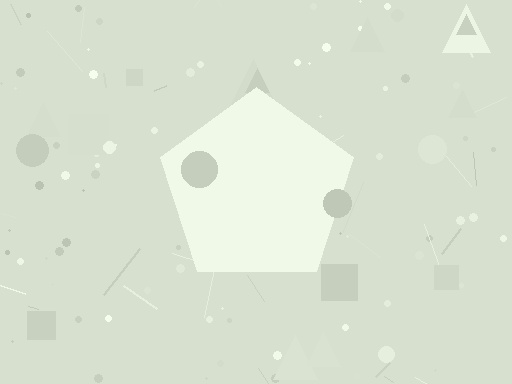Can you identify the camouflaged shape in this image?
The camouflaged shape is a pentagon.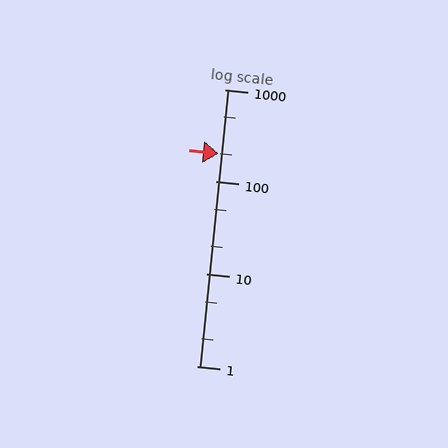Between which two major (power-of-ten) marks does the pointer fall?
The pointer is between 100 and 1000.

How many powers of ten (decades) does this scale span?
The scale spans 3 decades, from 1 to 1000.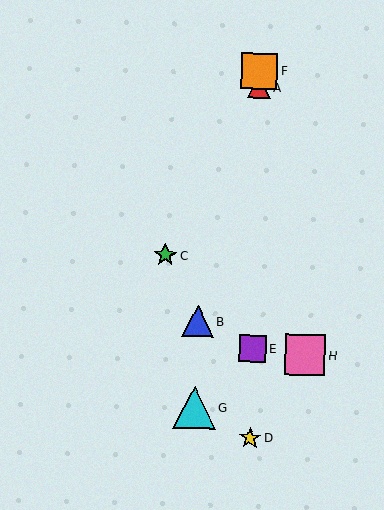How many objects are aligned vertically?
4 objects (A, D, E, F) are aligned vertically.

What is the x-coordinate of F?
Object F is at x≈260.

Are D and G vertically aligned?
No, D is at x≈250 and G is at x≈194.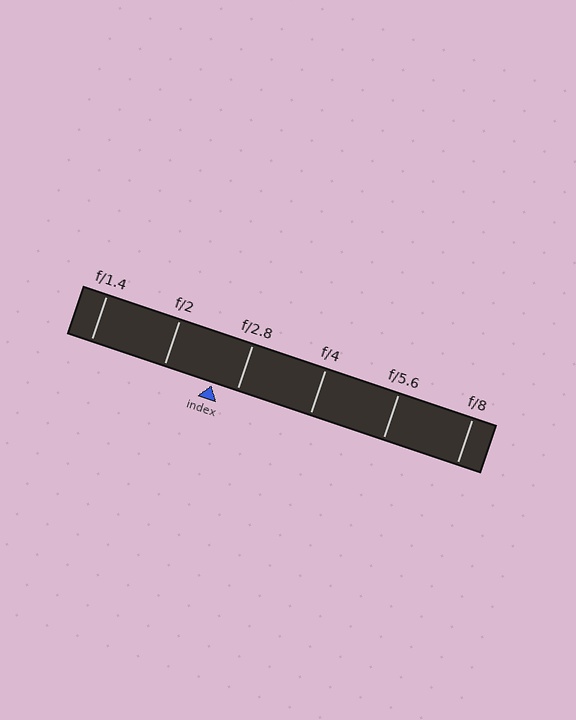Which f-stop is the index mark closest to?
The index mark is closest to f/2.8.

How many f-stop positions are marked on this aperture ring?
There are 6 f-stop positions marked.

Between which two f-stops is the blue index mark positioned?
The index mark is between f/2 and f/2.8.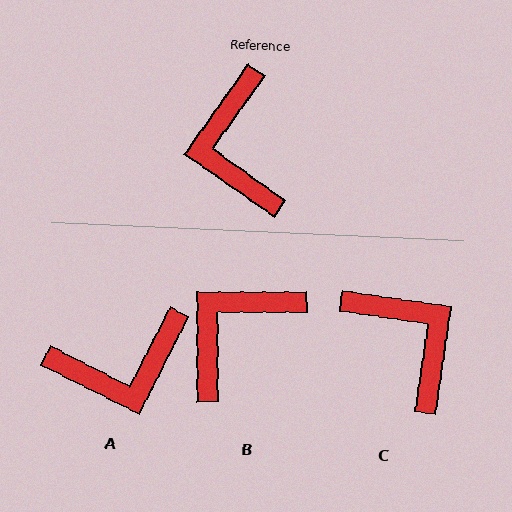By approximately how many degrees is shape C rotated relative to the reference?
Approximately 153 degrees clockwise.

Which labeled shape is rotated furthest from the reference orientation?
C, about 153 degrees away.